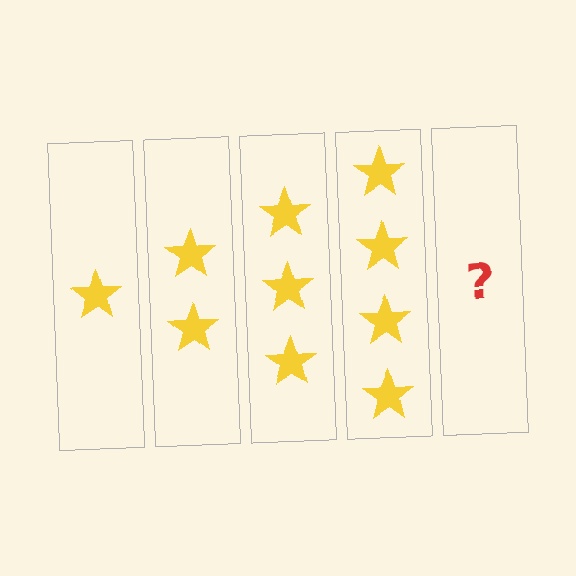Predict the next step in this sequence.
The next step is 5 stars.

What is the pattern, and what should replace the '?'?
The pattern is that each step adds one more star. The '?' should be 5 stars.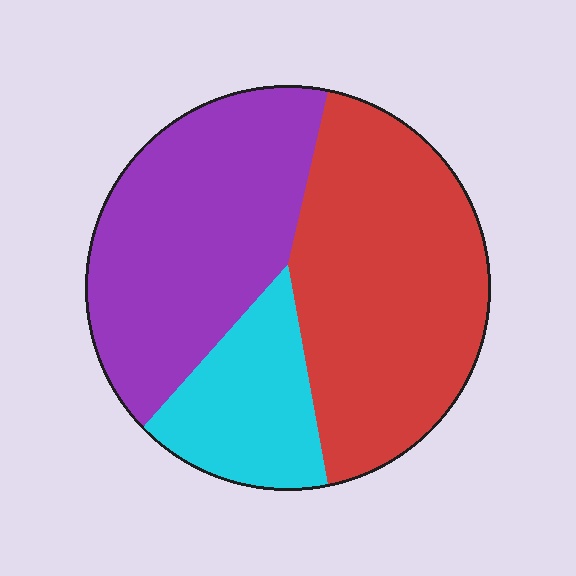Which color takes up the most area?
Red, at roughly 45%.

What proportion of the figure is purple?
Purple takes up about three eighths (3/8) of the figure.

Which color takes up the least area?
Cyan, at roughly 20%.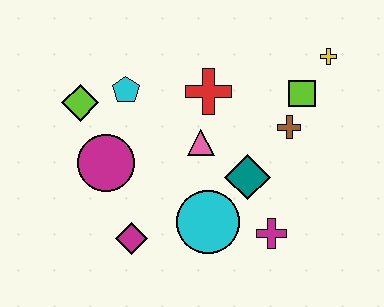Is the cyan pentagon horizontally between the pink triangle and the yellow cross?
No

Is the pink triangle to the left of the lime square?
Yes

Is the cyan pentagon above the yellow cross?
No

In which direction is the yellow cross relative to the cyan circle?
The yellow cross is above the cyan circle.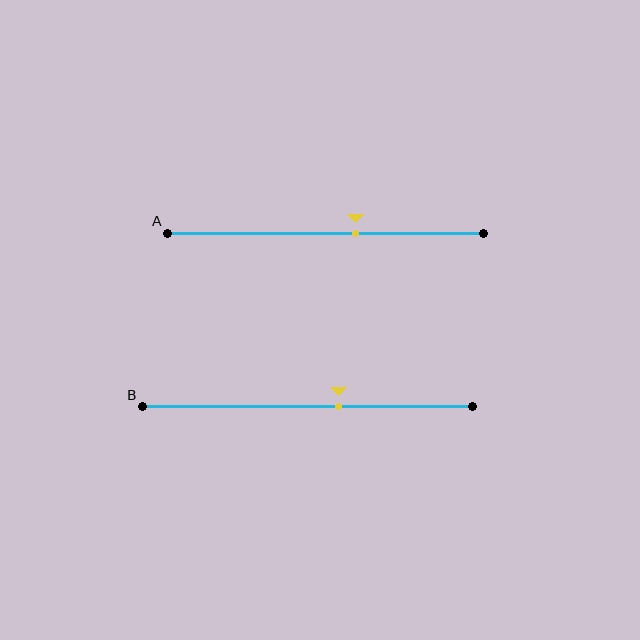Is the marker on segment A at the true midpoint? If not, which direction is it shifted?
No, the marker on segment A is shifted to the right by about 9% of the segment length.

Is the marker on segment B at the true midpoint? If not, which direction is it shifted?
No, the marker on segment B is shifted to the right by about 9% of the segment length.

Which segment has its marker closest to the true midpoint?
Segment B has its marker closest to the true midpoint.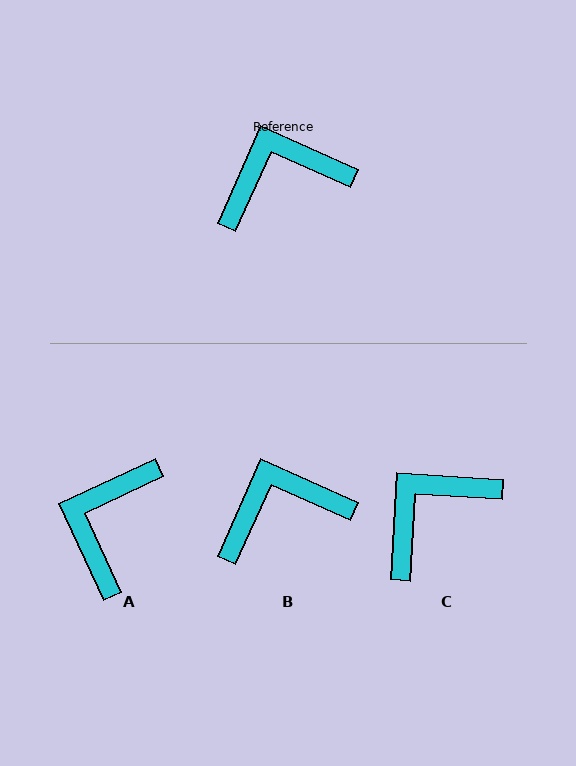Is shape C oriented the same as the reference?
No, it is off by about 21 degrees.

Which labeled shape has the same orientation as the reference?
B.